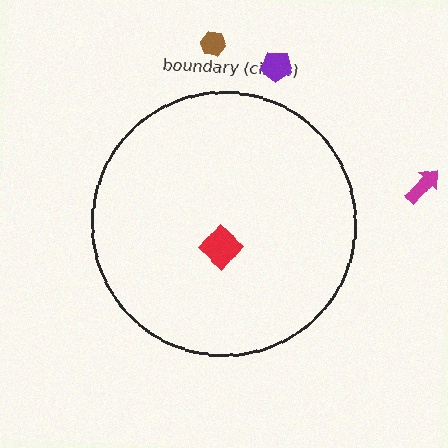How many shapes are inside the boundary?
1 inside, 3 outside.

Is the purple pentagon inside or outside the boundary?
Outside.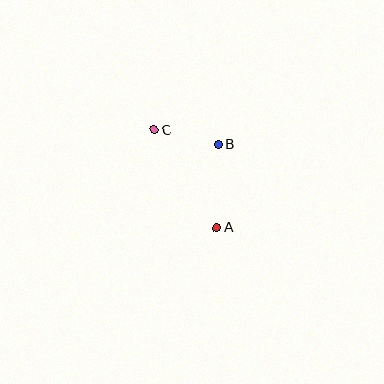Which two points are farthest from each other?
Points A and C are farthest from each other.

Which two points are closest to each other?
Points B and C are closest to each other.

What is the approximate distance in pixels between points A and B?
The distance between A and B is approximately 83 pixels.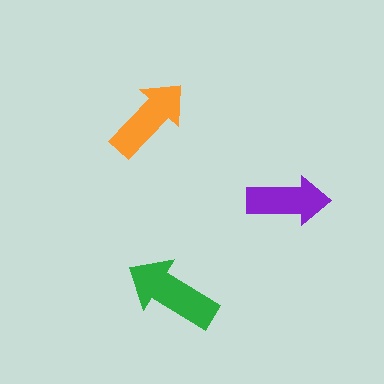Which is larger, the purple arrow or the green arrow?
The green one.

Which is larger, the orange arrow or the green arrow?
The green one.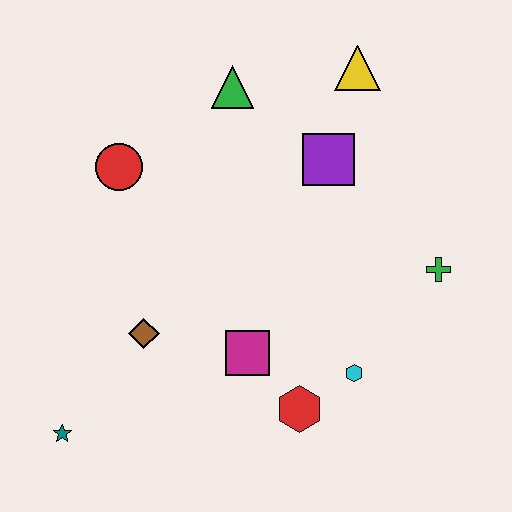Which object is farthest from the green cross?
The teal star is farthest from the green cross.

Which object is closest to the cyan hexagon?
The red hexagon is closest to the cyan hexagon.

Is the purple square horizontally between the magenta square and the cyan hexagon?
Yes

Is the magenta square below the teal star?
No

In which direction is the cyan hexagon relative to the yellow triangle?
The cyan hexagon is below the yellow triangle.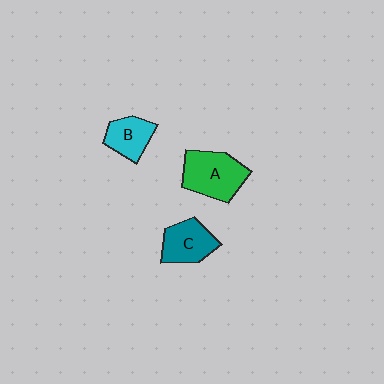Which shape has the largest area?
Shape A (green).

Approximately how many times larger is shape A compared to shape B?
Approximately 1.6 times.